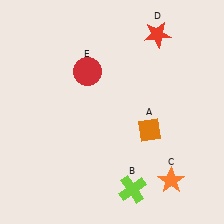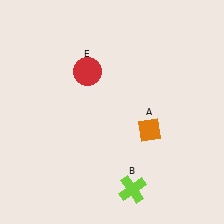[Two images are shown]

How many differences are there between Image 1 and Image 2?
There are 2 differences between the two images.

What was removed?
The red star (D), the orange star (C) were removed in Image 2.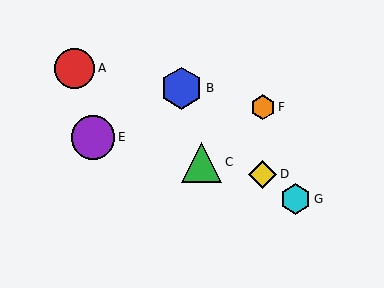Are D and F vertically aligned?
Yes, both are at x≈263.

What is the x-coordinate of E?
Object E is at x≈93.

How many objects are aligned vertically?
2 objects (D, F) are aligned vertically.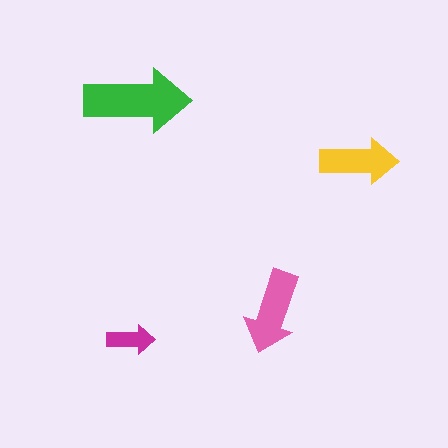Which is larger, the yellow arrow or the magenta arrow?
The yellow one.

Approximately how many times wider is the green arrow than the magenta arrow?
About 2 times wider.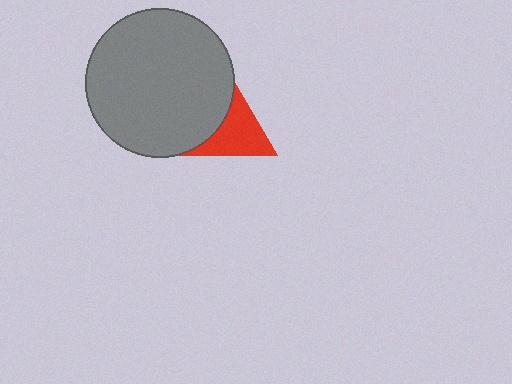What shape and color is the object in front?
The object in front is a gray circle.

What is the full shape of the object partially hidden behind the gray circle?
The partially hidden object is a red triangle.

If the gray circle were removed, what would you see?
You would see the complete red triangle.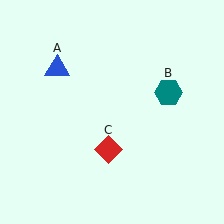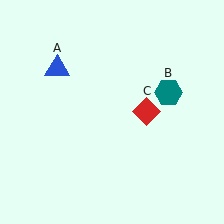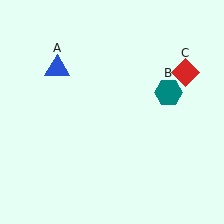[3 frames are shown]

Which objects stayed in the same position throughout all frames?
Blue triangle (object A) and teal hexagon (object B) remained stationary.